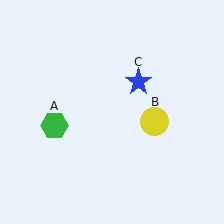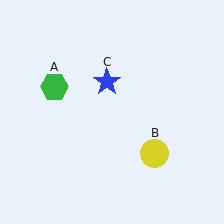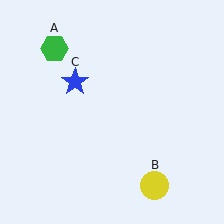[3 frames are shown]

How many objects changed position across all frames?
3 objects changed position: green hexagon (object A), yellow circle (object B), blue star (object C).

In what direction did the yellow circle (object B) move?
The yellow circle (object B) moved down.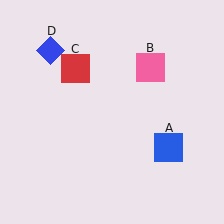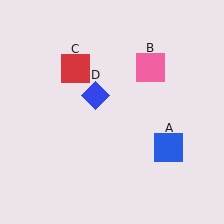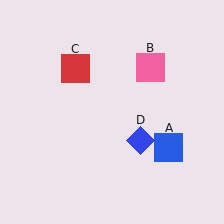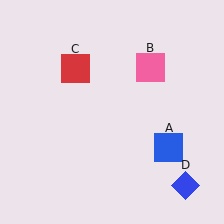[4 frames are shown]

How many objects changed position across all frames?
1 object changed position: blue diamond (object D).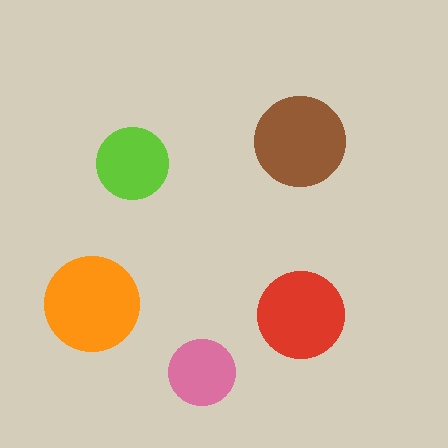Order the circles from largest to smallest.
the orange one, the brown one, the red one, the lime one, the pink one.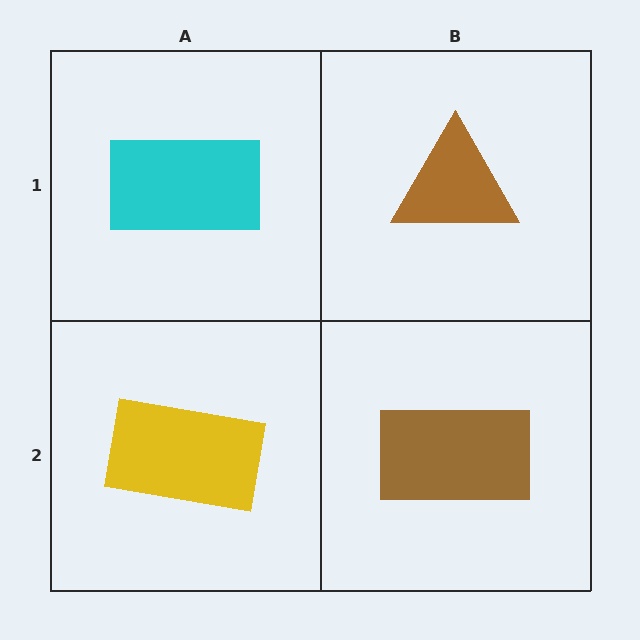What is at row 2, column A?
A yellow rectangle.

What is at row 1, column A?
A cyan rectangle.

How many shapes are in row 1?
2 shapes.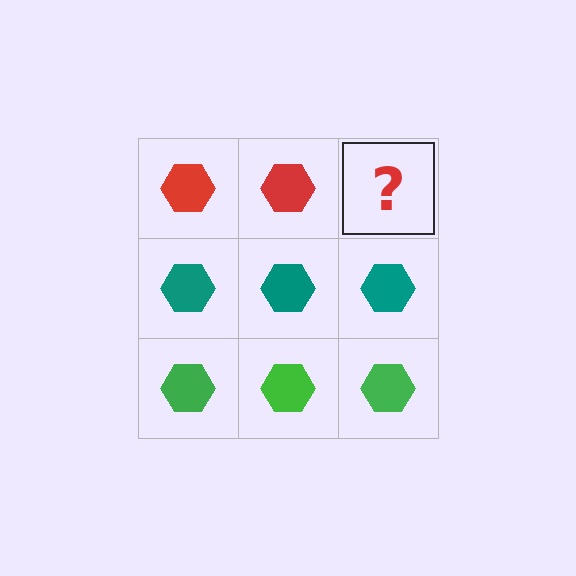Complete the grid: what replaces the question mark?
The question mark should be replaced with a red hexagon.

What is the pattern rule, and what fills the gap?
The rule is that each row has a consistent color. The gap should be filled with a red hexagon.